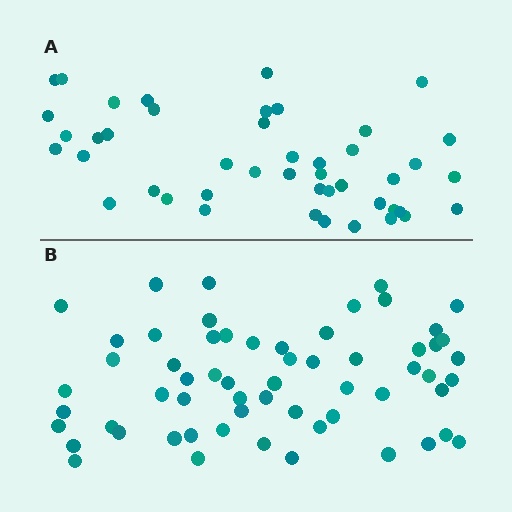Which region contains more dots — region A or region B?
Region B (the bottom region) has more dots.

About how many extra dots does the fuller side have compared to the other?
Region B has approximately 15 more dots than region A.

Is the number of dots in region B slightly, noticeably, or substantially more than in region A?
Region B has noticeably more, but not dramatically so. The ratio is roughly 1.3 to 1.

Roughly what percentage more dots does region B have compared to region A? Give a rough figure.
About 35% more.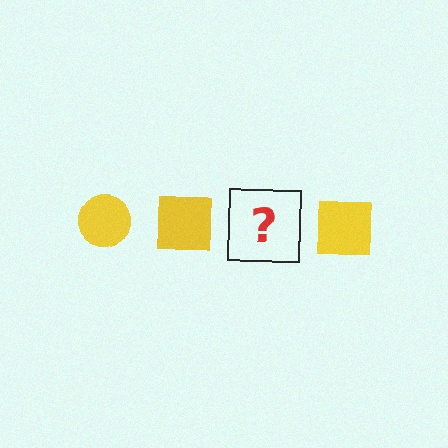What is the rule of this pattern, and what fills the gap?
The rule is that the pattern cycles through circle, square shapes in yellow. The gap should be filled with a yellow circle.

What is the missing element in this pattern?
The missing element is a yellow circle.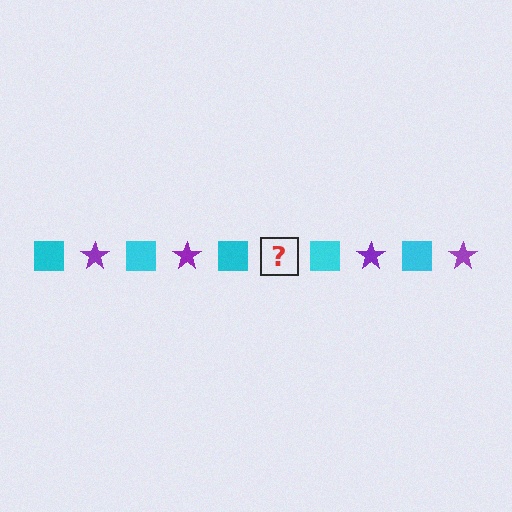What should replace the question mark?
The question mark should be replaced with a purple star.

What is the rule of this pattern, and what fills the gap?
The rule is that the pattern alternates between cyan square and purple star. The gap should be filled with a purple star.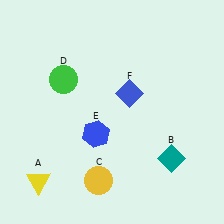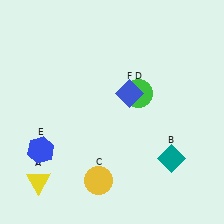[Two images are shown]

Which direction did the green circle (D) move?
The green circle (D) moved right.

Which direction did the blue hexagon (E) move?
The blue hexagon (E) moved left.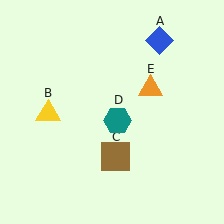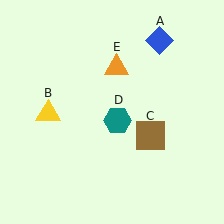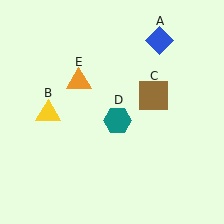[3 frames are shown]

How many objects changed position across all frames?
2 objects changed position: brown square (object C), orange triangle (object E).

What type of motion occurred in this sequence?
The brown square (object C), orange triangle (object E) rotated counterclockwise around the center of the scene.